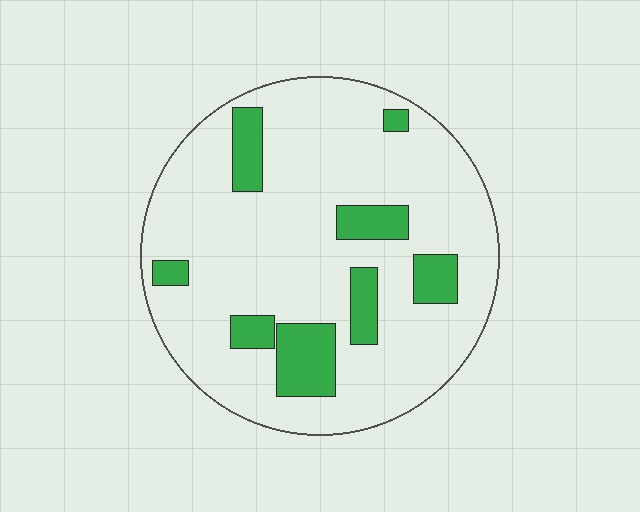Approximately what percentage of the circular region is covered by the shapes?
Approximately 15%.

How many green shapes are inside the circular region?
8.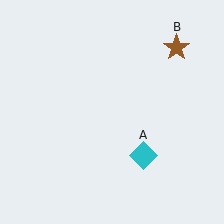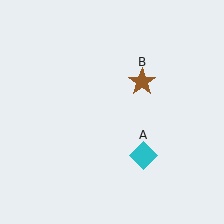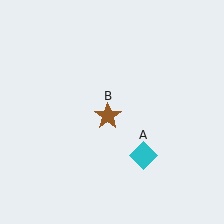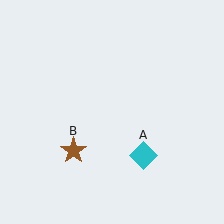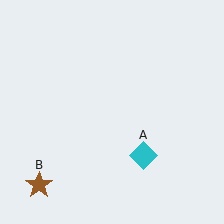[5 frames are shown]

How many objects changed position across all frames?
1 object changed position: brown star (object B).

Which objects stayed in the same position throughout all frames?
Cyan diamond (object A) remained stationary.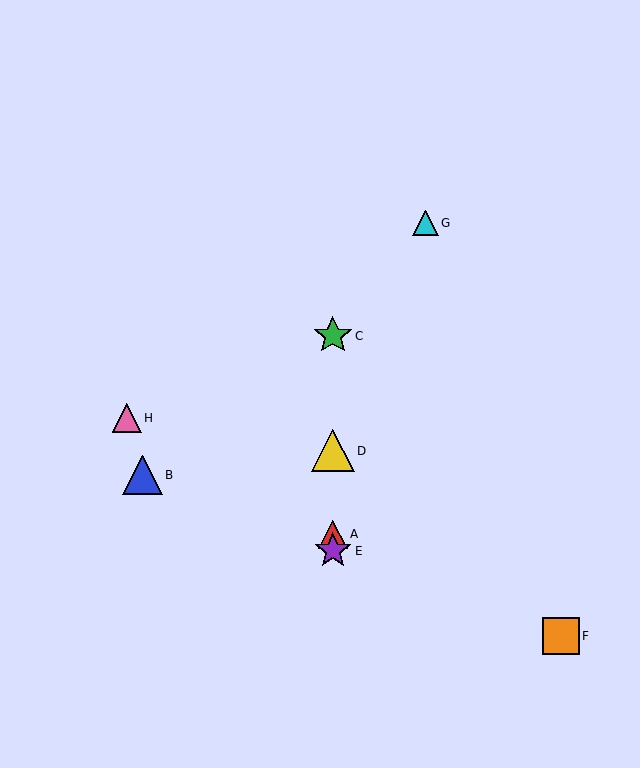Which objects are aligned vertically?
Objects A, C, D, E are aligned vertically.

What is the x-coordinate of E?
Object E is at x≈333.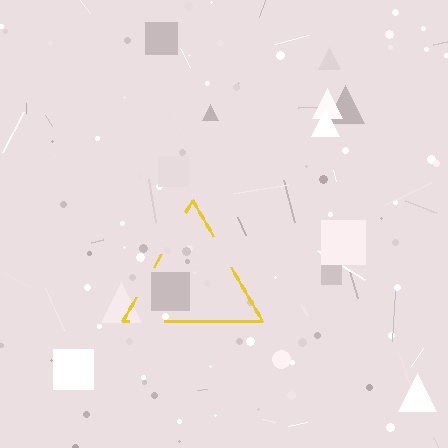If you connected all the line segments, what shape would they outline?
They would outline a triangle.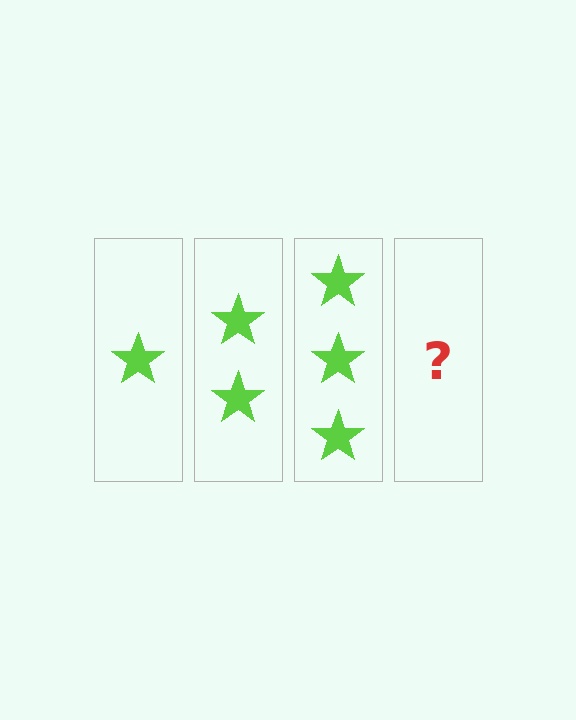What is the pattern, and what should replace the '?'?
The pattern is that each step adds one more star. The '?' should be 4 stars.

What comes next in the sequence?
The next element should be 4 stars.